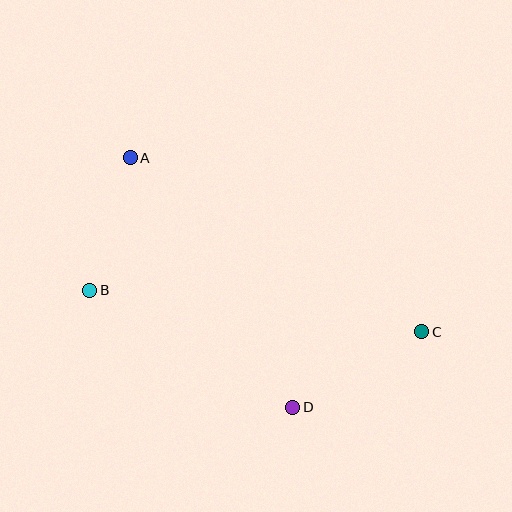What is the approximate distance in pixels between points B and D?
The distance between B and D is approximately 234 pixels.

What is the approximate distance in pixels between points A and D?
The distance between A and D is approximately 298 pixels.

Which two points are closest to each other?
Points A and B are closest to each other.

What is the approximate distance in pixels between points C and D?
The distance between C and D is approximately 149 pixels.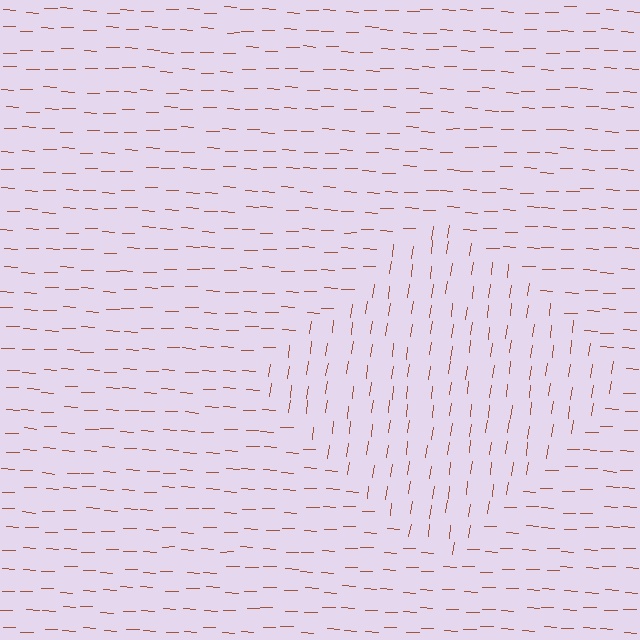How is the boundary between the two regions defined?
The boundary is defined purely by a change in line orientation (approximately 85 degrees difference). All lines are the same color and thickness.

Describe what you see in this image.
The image is filled with small brown line segments. A diamond region in the image has lines oriented differently from the surrounding lines, creating a visible texture boundary.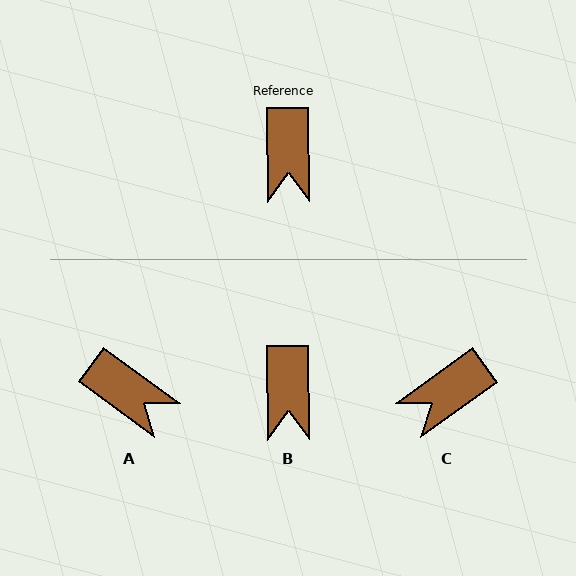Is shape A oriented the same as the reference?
No, it is off by about 53 degrees.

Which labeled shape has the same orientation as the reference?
B.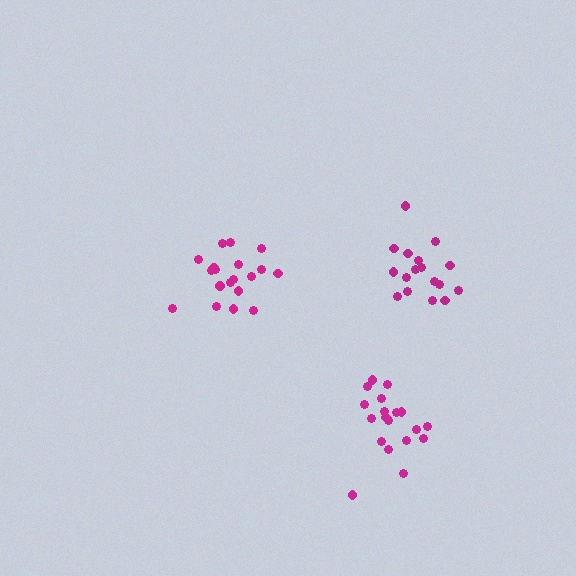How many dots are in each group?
Group 1: 19 dots, Group 2: 19 dots, Group 3: 17 dots (55 total).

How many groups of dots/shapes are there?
There are 3 groups.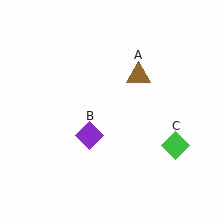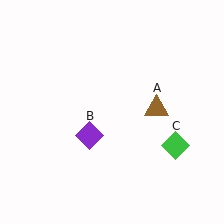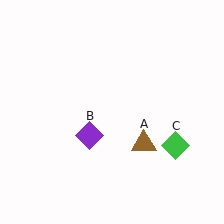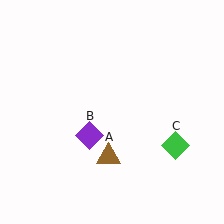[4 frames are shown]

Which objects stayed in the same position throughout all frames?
Purple diamond (object B) and green diamond (object C) remained stationary.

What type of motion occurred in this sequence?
The brown triangle (object A) rotated clockwise around the center of the scene.